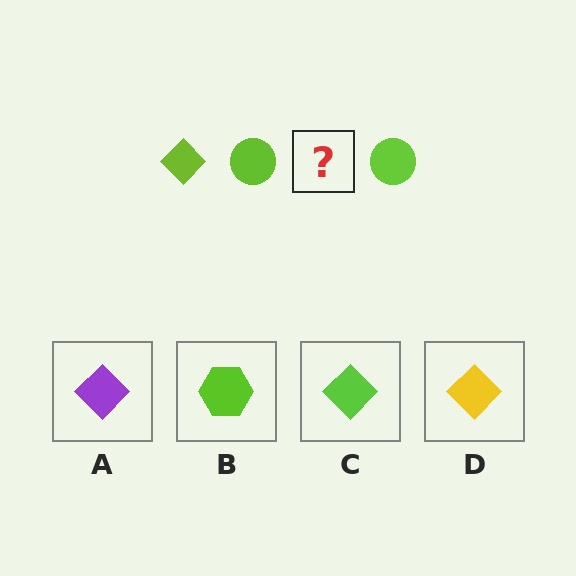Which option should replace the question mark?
Option C.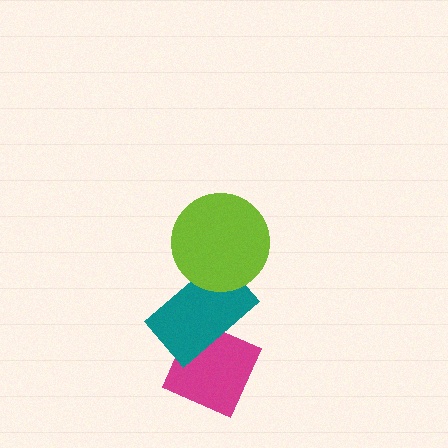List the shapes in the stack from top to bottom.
From top to bottom: the lime circle, the teal rectangle, the magenta diamond.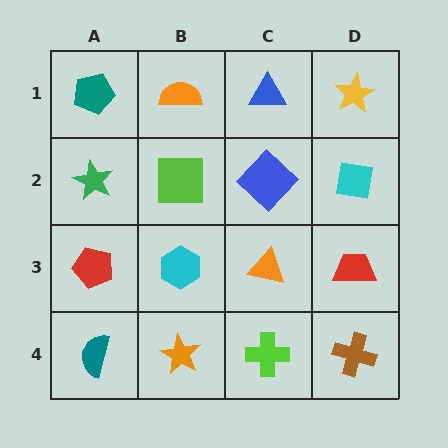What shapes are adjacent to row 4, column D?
A red trapezoid (row 3, column D), a lime cross (row 4, column C).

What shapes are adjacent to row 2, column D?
A yellow star (row 1, column D), a red trapezoid (row 3, column D), a blue diamond (row 2, column C).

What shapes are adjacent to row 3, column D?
A cyan square (row 2, column D), a brown cross (row 4, column D), an orange triangle (row 3, column C).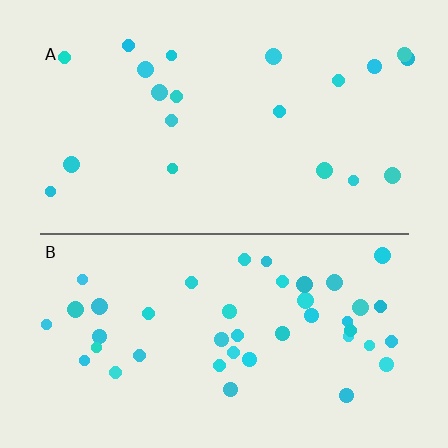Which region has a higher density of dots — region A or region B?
B (the bottom).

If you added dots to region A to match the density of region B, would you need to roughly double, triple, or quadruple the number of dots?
Approximately double.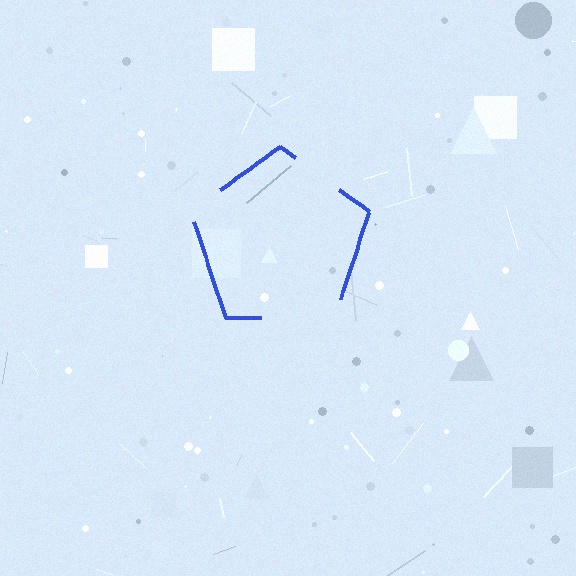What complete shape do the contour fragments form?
The contour fragments form a pentagon.